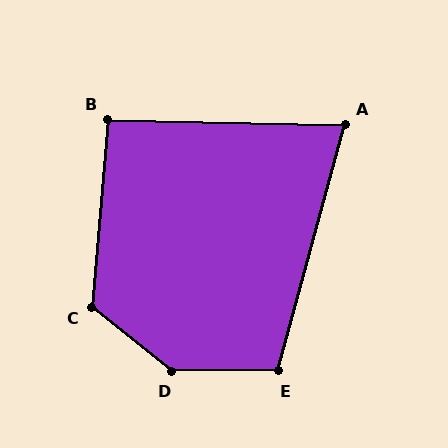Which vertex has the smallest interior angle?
A, at approximately 76 degrees.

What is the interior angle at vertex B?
Approximately 94 degrees (approximately right).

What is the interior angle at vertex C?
Approximately 124 degrees (obtuse).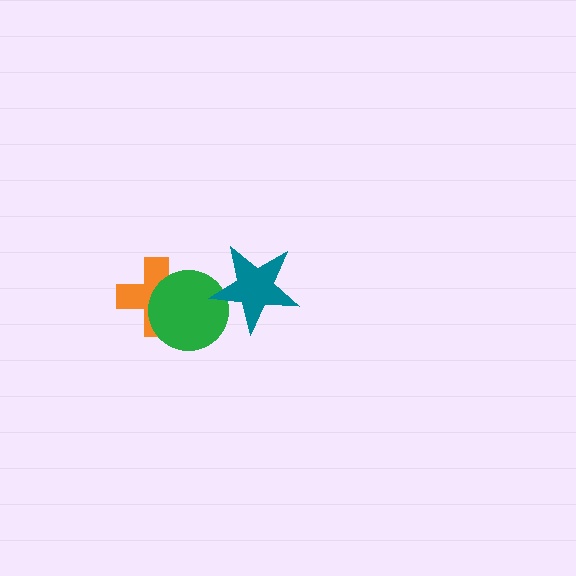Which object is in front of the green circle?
The teal star is in front of the green circle.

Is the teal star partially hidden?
No, no other shape covers it.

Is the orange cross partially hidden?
Yes, it is partially covered by another shape.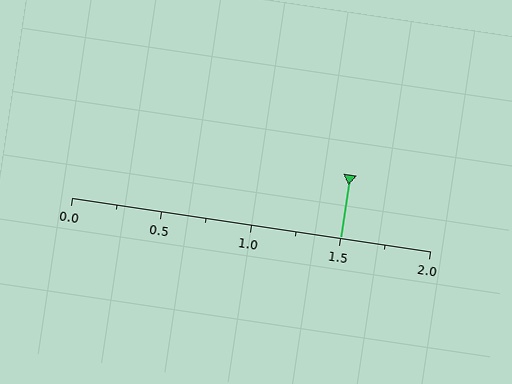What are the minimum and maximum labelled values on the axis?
The axis runs from 0.0 to 2.0.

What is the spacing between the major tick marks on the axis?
The major ticks are spaced 0.5 apart.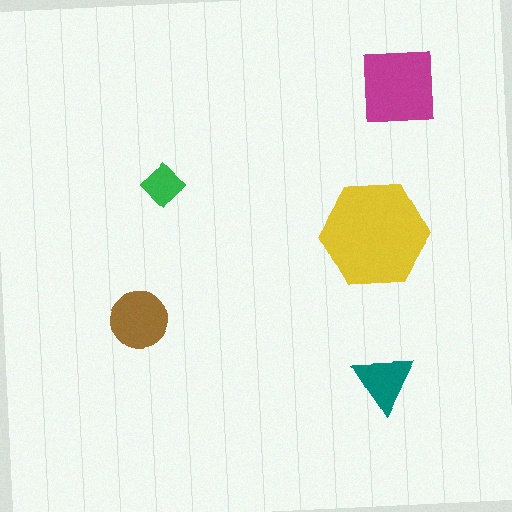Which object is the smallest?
The green diamond.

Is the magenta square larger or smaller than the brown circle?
Larger.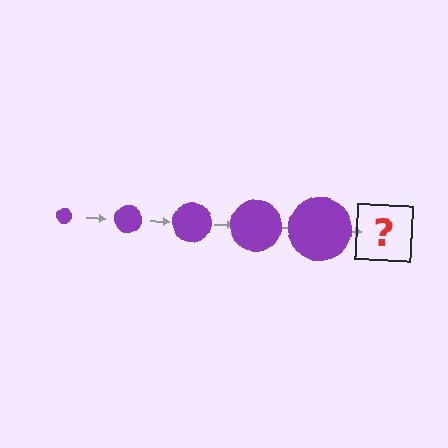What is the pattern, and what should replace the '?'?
The pattern is that the circle gets progressively larger each step. The '?' should be a purple circle, larger than the previous one.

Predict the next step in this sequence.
The next step is a purple circle, larger than the previous one.